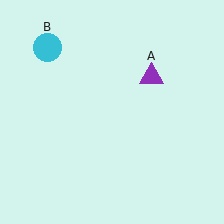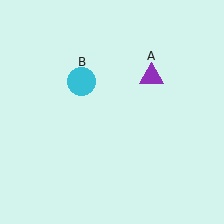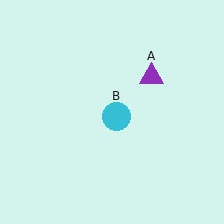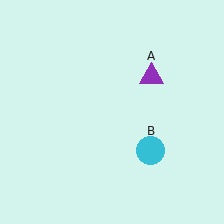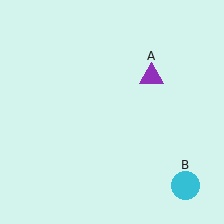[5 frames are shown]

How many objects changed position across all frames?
1 object changed position: cyan circle (object B).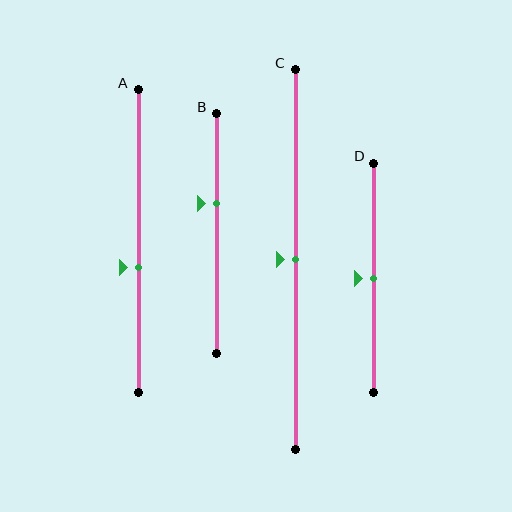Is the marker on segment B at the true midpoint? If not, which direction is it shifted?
No, the marker on segment B is shifted upward by about 13% of the segment length.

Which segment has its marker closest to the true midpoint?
Segment C has its marker closest to the true midpoint.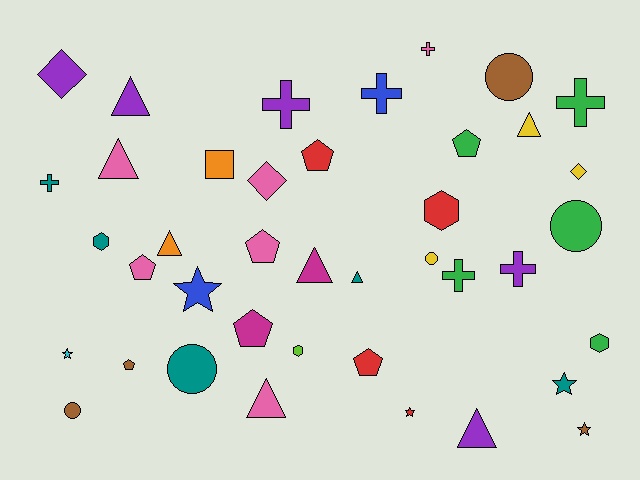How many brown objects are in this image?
There are 4 brown objects.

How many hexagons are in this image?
There are 4 hexagons.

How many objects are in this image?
There are 40 objects.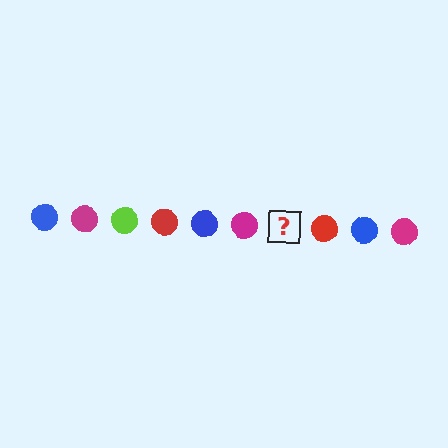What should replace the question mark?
The question mark should be replaced with a lime circle.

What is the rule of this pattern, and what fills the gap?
The rule is that the pattern cycles through blue, magenta, lime, red circles. The gap should be filled with a lime circle.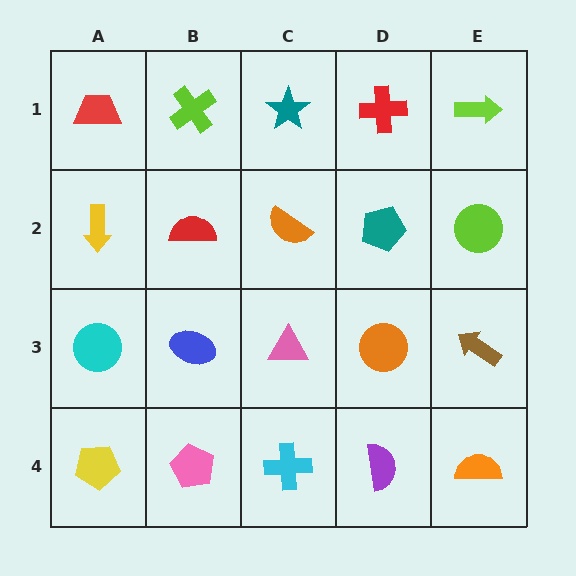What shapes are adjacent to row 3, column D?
A teal pentagon (row 2, column D), a purple semicircle (row 4, column D), a pink triangle (row 3, column C), a brown arrow (row 3, column E).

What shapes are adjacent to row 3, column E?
A lime circle (row 2, column E), an orange semicircle (row 4, column E), an orange circle (row 3, column D).